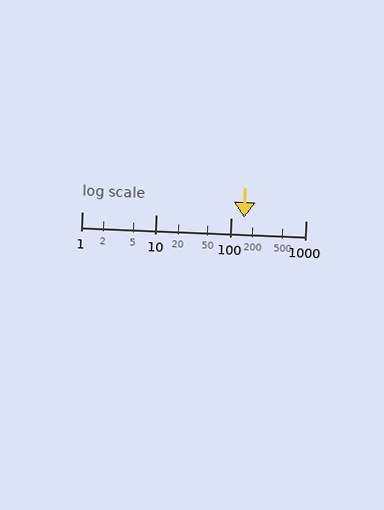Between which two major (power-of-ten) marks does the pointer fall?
The pointer is between 100 and 1000.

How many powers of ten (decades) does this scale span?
The scale spans 3 decades, from 1 to 1000.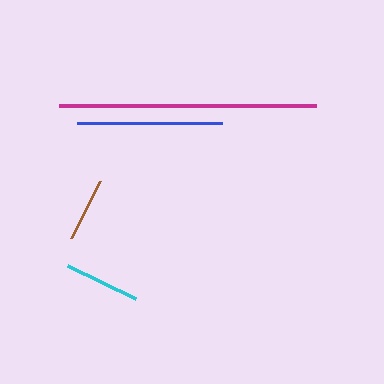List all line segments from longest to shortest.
From longest to shortest: magenta, blue, cyan, brown.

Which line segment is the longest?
The magenta line is the longest at approximately 258 pixels.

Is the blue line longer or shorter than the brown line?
The blue line is longer than the brown line.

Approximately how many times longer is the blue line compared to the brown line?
The blue line is approximately 2.3 times the length of the brown line.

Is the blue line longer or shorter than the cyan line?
The blue line is longer than the cyan line.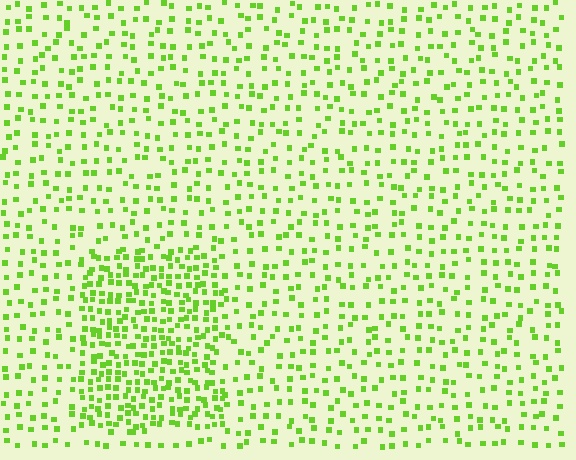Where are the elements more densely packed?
The elements are more densely packed inside the rectangle boundary.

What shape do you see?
I see a rectangle.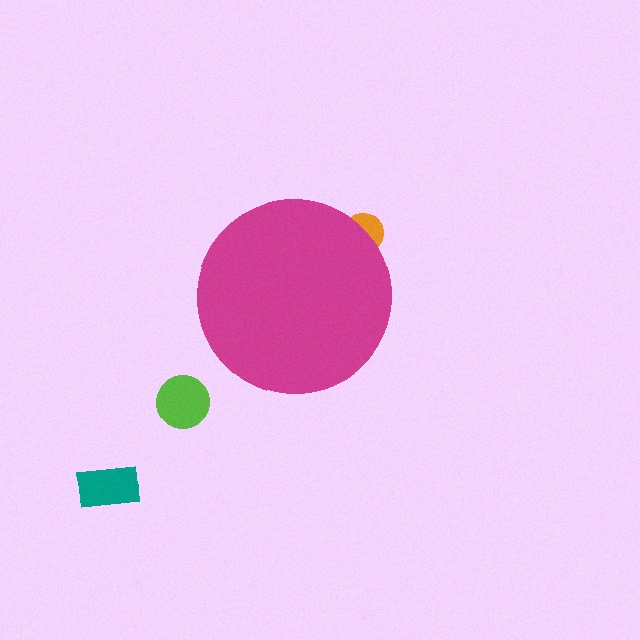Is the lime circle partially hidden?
No, the lime circle is fully visible.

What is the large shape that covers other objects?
A magenta circle.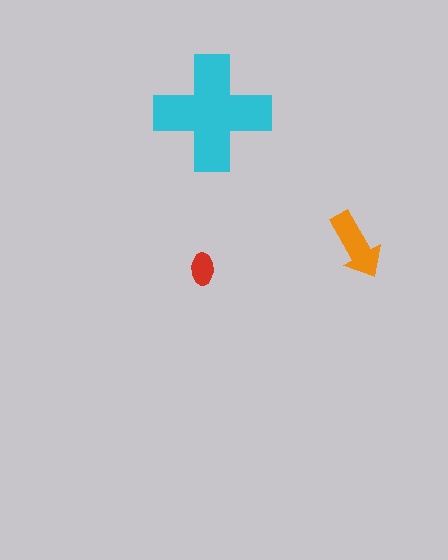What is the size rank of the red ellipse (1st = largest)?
3rd.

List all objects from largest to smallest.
The cyan cross, the orange arrow, the red ellipse.